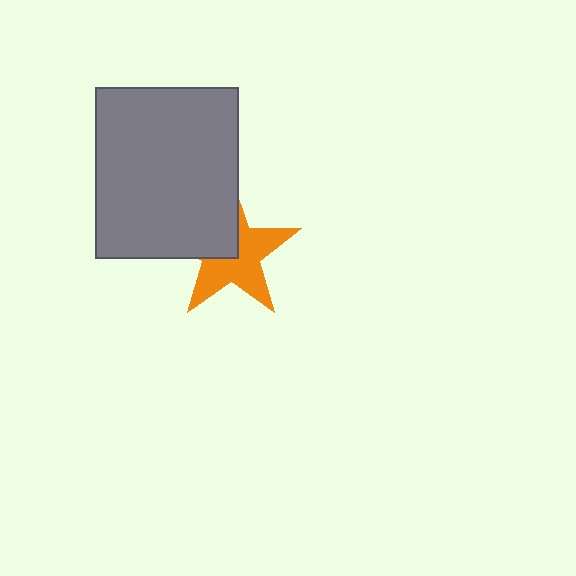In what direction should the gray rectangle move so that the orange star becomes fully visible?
The gray rectangle should move toward the upper-left. That is the shortest direction to clear the overlap and leave the orange star fully visible.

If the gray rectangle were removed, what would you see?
You would see the complete orange star.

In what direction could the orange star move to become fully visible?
The orange star could move toward the lower-right. That would shift it out from behind the gray rectangle entirely.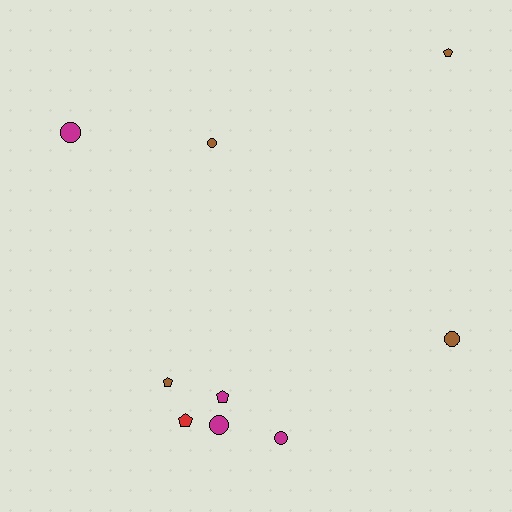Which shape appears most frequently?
Circle, with 5 objects.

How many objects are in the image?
There are 9 objects.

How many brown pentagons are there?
There are 2 brown pentagons.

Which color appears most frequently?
Brown, with 4 objects.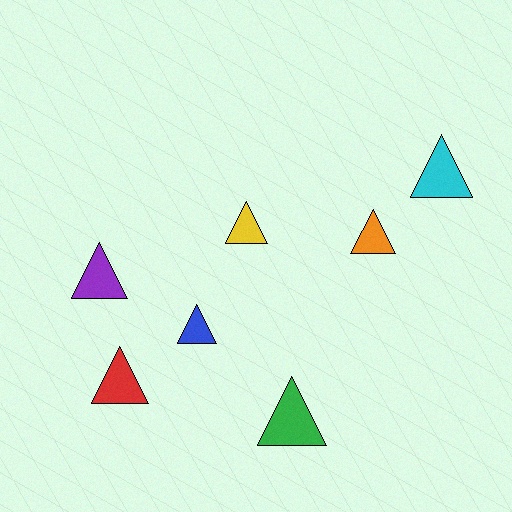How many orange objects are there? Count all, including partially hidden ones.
There is 1 orange object.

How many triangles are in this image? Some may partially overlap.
There are 7 triangles.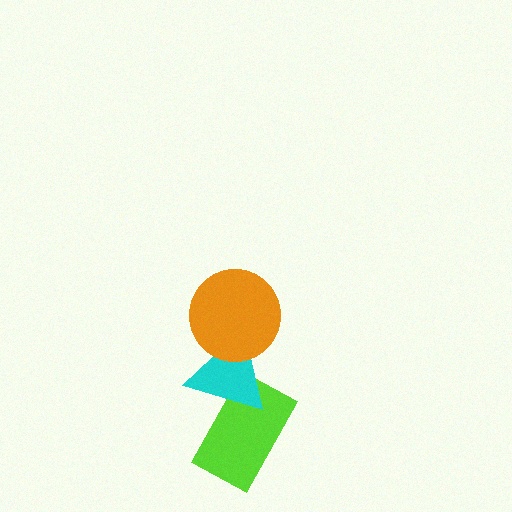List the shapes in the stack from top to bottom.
From top to bottom: the orange circle, the cyan triangle, the lime rectangle.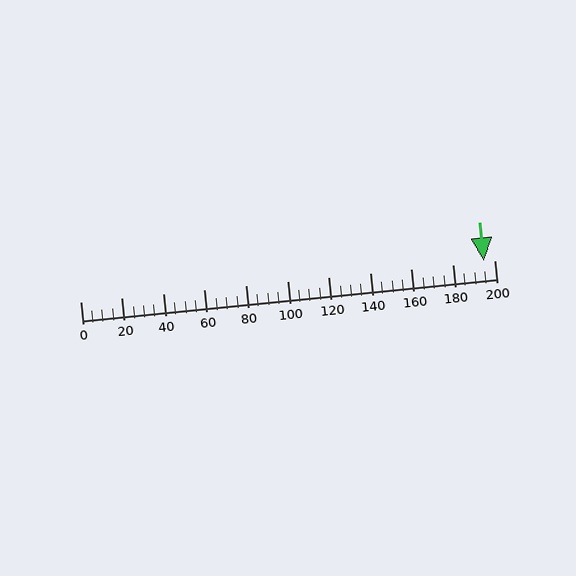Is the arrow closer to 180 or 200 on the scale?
The arrow is closer to 200.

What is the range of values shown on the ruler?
The ruler shows values from 0 to 200.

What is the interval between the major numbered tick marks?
The major tick marks are spaced 20 units apart.